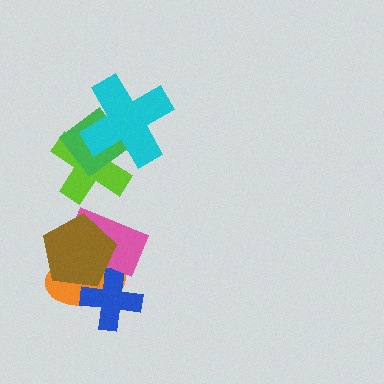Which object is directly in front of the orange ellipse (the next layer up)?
The blue cross is directly in front of the orange ellipse.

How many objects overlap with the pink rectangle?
3 objects overlap with the pink rectangle.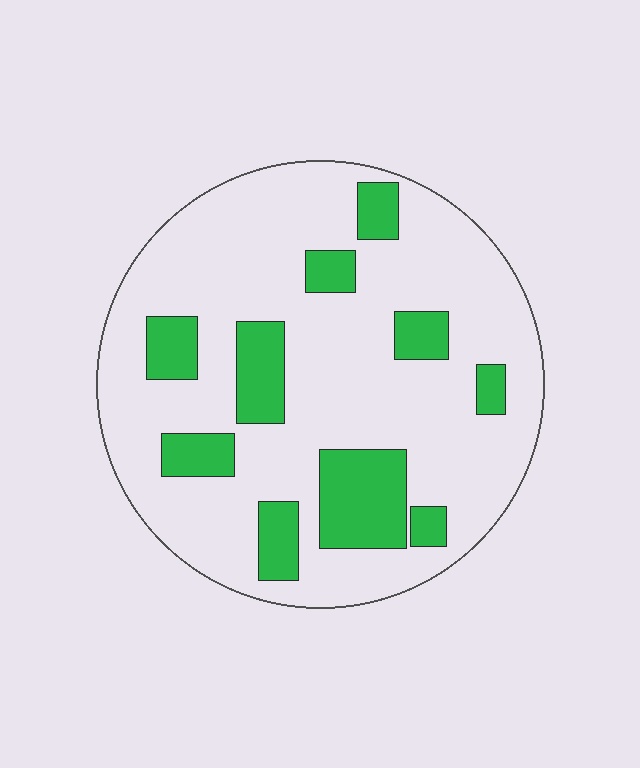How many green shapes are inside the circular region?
10.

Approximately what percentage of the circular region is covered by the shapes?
Approximately 20%.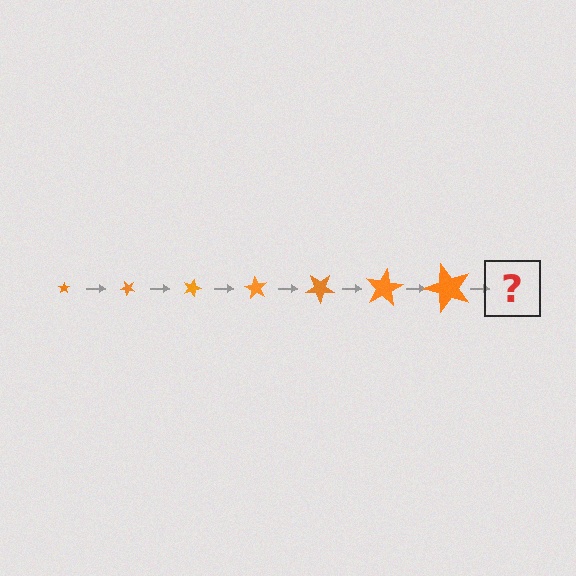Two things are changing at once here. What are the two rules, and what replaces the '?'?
The two rules are that the star grows larger each step and it rotates 45 degrees each step. The '?' should be a star, larger than the previous one and rotated 315 degrees from the start.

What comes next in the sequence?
The next element should be a star, larger than the previous one and rotated 315 degrees from the start.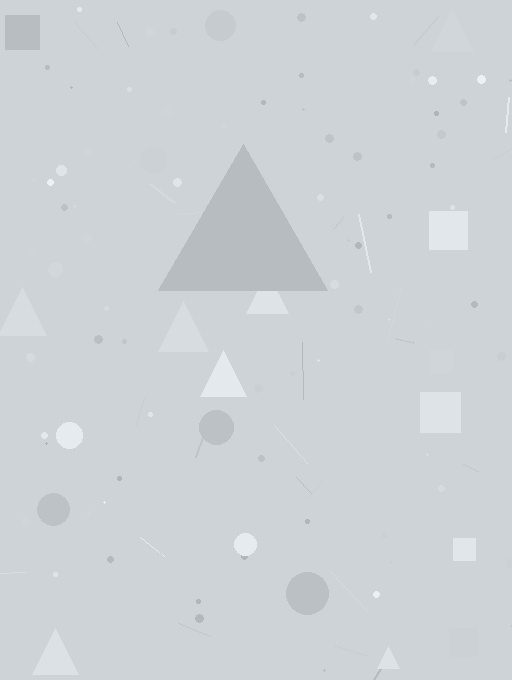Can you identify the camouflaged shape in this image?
The camouflaged shape is a triangle.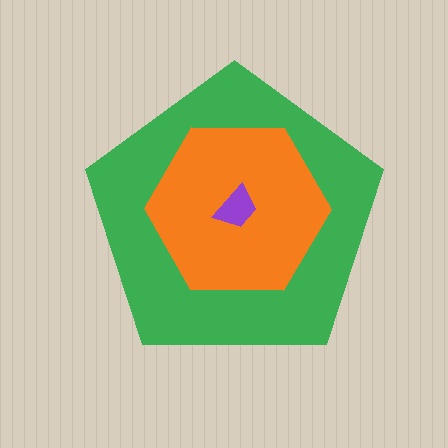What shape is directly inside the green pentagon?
The orange hexagon.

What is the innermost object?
The purple trapezoid.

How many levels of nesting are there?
3.